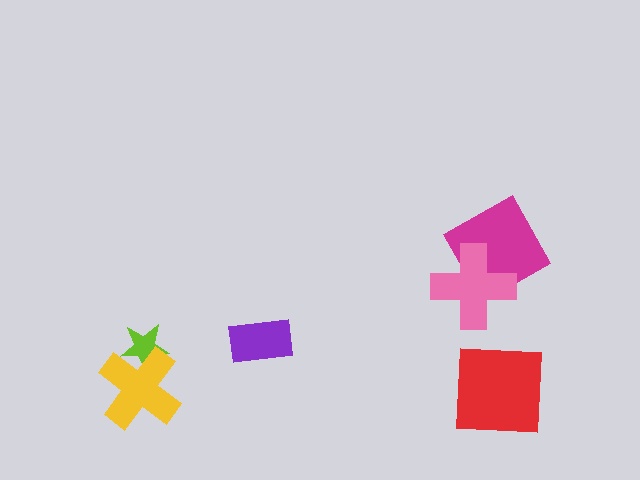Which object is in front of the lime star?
The yellow cross is in front of the lime star.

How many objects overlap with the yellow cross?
1 object overlaps with the yellow cross.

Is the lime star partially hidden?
Yes, it is partially covered by another shape.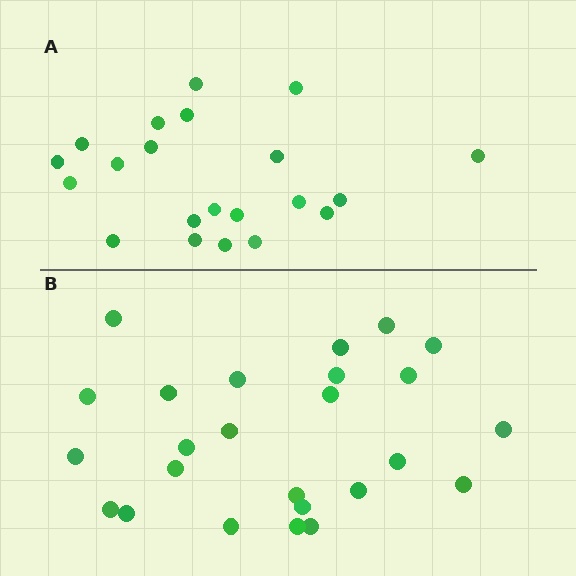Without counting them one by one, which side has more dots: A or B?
Region B (the bottom region) has more dots.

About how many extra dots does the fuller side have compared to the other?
Region B has about 4 more dots than region A.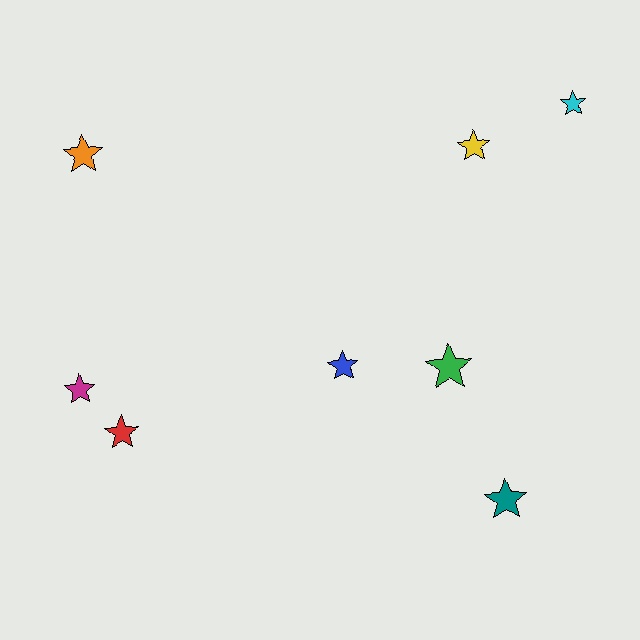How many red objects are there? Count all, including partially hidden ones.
There is 1 red object.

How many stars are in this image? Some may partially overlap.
There are 8 stars.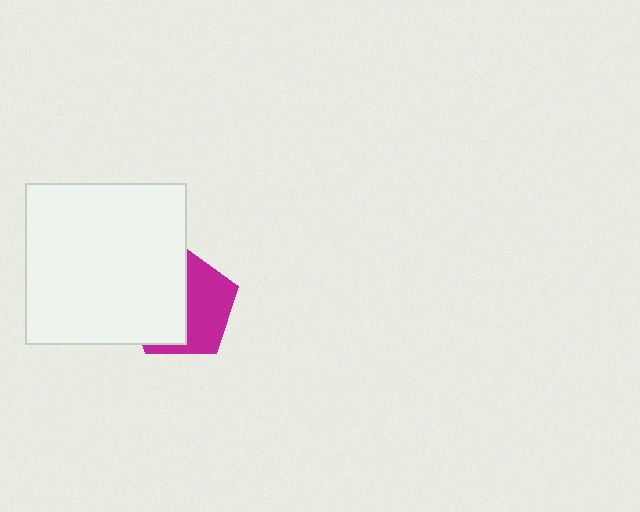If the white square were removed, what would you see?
You would see the complete magenta pentagon.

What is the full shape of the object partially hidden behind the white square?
The partially hidden object is a magenta pentagon.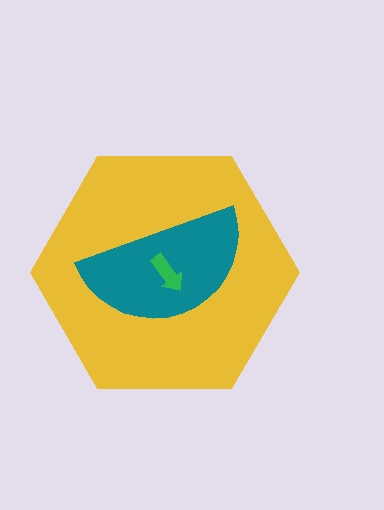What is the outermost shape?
The yellow hexagon.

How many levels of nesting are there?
3.